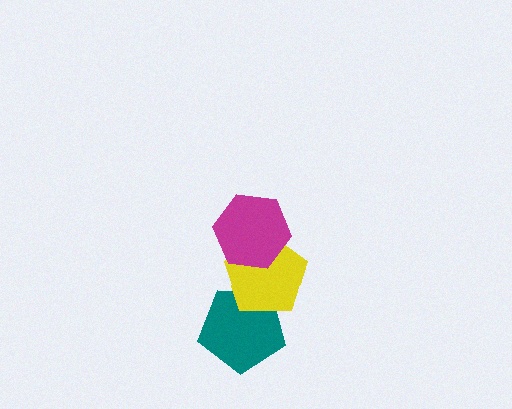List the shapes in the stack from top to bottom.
From top to bottom: the magenta hexagon, the yellow pentagon, the teal pentagon.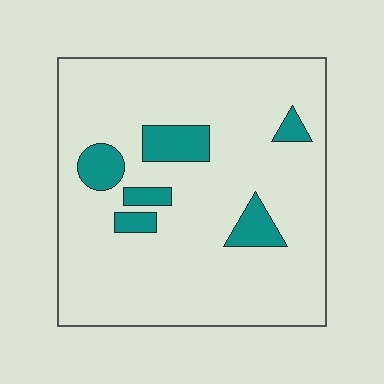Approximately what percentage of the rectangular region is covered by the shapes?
Approximately 10%.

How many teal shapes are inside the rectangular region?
6.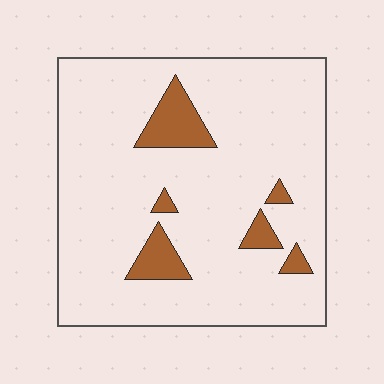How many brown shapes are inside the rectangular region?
6.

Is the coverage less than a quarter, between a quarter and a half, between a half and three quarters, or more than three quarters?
Less than a quarter.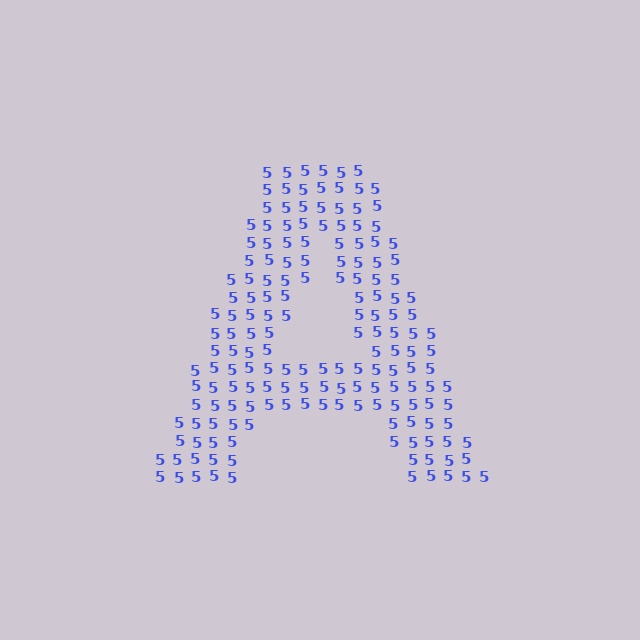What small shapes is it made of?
It is made of small digit 5's.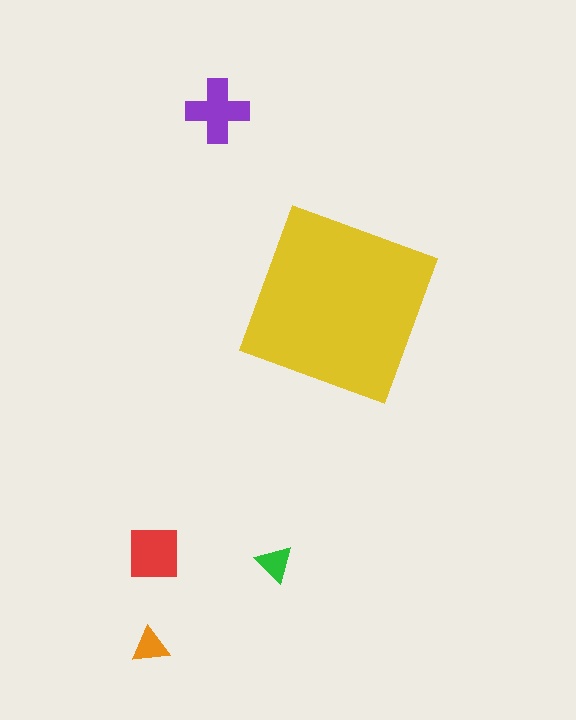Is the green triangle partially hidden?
No, the green triangle is fully visible.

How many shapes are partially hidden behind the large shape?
0 shapes are partially hidden.